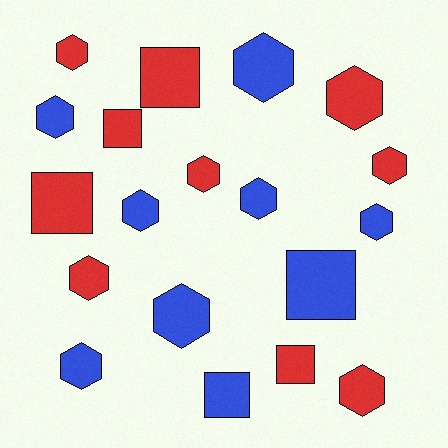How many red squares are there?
There are 4 red squares.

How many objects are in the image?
There are 19 objects.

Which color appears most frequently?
Red, with 10 objects.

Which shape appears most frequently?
Hexagon, with 13 objects.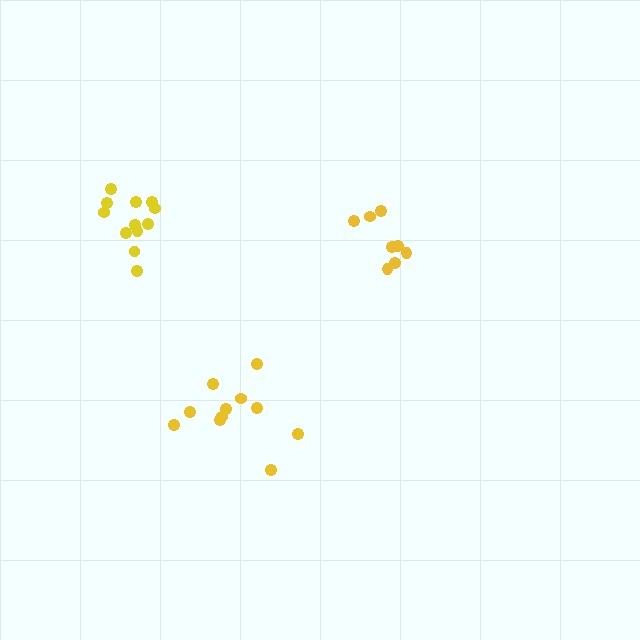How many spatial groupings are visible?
There are 3 spatial groupings.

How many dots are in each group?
Group 1: 8 dots, Group 2: 11 dots, Group 3: 12 dots (31 total).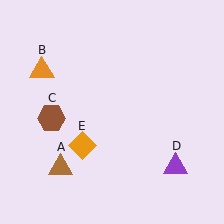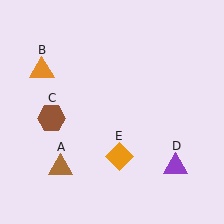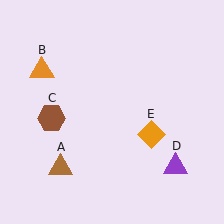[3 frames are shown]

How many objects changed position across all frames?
1 object changed position: orange diamond (object E).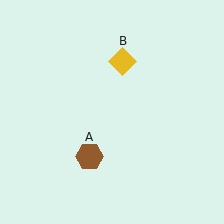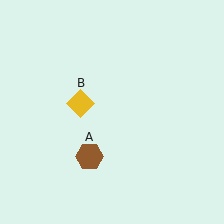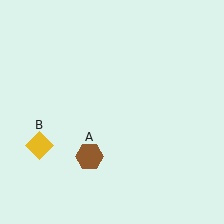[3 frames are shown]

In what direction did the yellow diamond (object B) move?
The yellow diamond (object B) moved down and to the left.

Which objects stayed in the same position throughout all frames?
Brown hexagon (object A) remained stationary.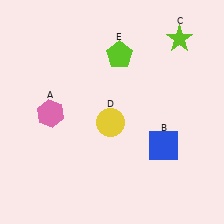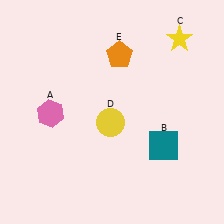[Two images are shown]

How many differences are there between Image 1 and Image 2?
There are 3 differences between the two images.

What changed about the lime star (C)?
In Image 1, C is lime. In Image 2, it changed to yellow.